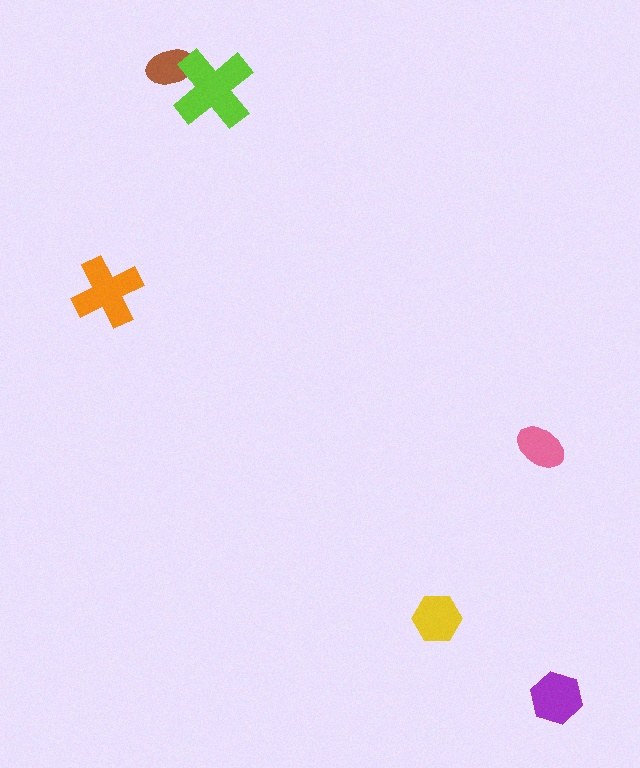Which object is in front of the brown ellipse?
The lime cross is in front of the brown ellipse.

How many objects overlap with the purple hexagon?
0 objects overlap with the purple hexagon.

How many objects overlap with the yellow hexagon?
0 objects overlap with the yellow hexagon.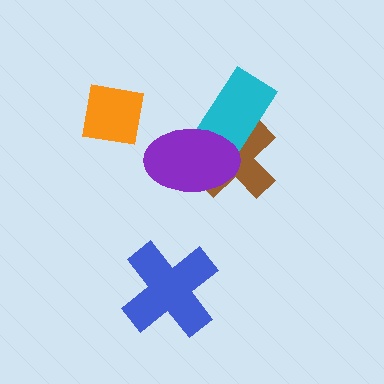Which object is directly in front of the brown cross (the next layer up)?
The cyan rectangle is directly in front of the brown cross.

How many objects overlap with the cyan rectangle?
2 objects overlap with the cyan rectangle.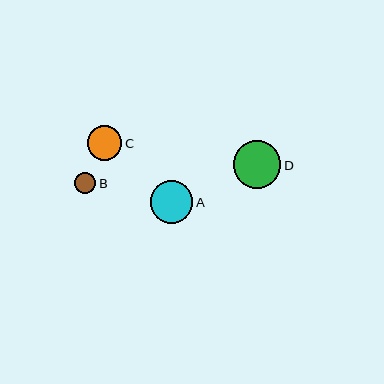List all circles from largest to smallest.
From largest to smallest: D, A, C, B.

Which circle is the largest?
Circle D is the largest with a size of approximately 47 pixels.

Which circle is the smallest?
Circle B is the smallest with a size of approximately 21 pixels.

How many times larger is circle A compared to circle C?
Circle A is approximately 1.2 times the size of circle C.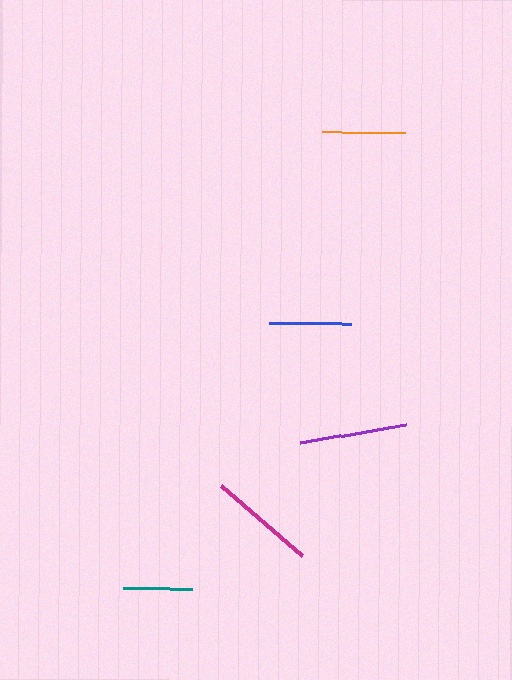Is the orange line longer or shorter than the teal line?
The orange line is longer than the teal line.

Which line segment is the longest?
The magenta line is the longest at approximately 108 pixels.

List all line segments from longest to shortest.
From longest to shortest: magenta, purple, blue, orange, teal.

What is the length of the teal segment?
The teal segment is approximately 69 pixels long.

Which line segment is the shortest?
The teal line is the shortest at approximately 69 pixels.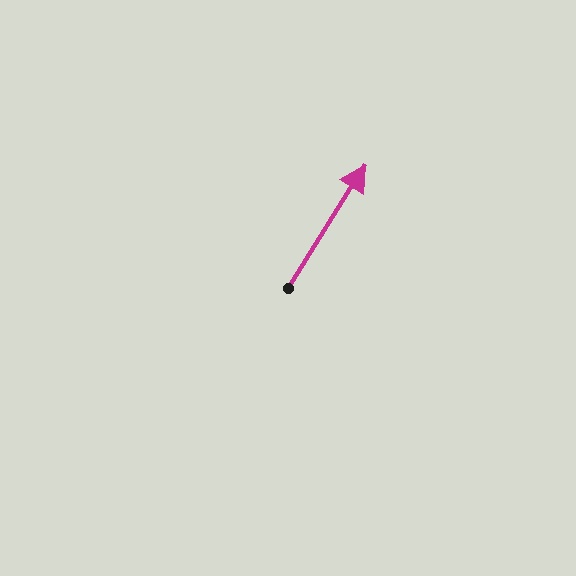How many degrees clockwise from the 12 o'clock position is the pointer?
Approximately 32 degrees.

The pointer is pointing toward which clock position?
Roughly 1 o'clock.